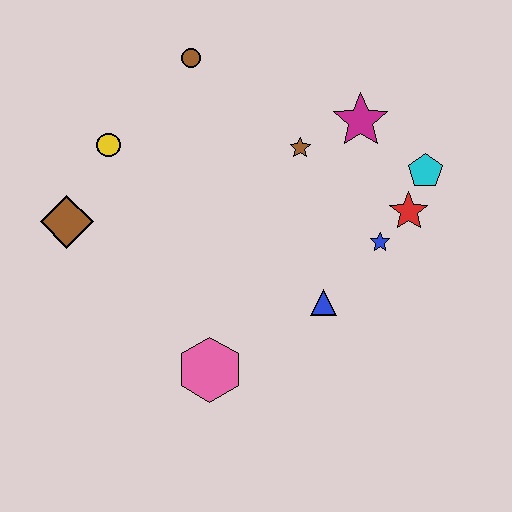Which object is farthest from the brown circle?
The pink hexagon is farthest from the brown circle.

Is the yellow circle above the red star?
Yes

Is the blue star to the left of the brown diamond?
No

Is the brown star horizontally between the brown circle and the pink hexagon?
No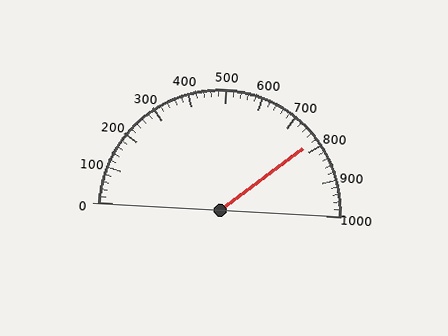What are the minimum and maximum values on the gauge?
The gauge ranges from 0 to 1000.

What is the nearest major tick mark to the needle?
The nearest major tick mark is 800.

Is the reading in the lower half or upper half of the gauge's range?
The reading is in the upper half of the range (0 to 1000).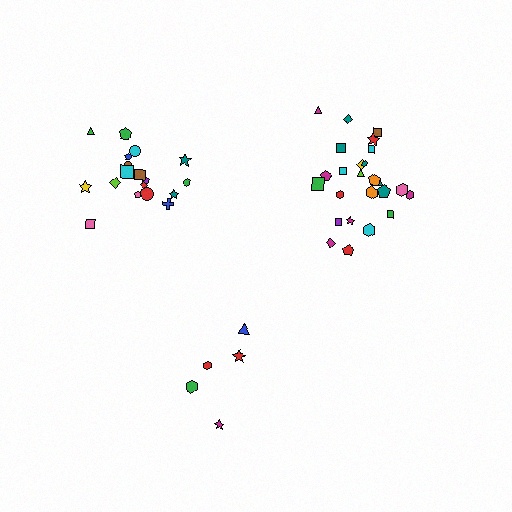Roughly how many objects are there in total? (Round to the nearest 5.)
Roughly 50 objects in total.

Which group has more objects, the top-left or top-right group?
The top-right group.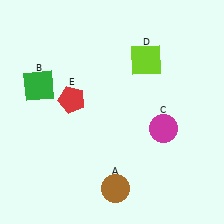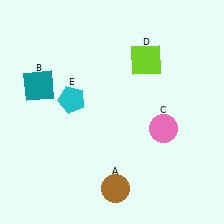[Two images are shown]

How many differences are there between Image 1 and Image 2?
There are 3 differences between the two images.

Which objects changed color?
B changed from green to teal. C changed from magenta to pink. E changed from red to cyan.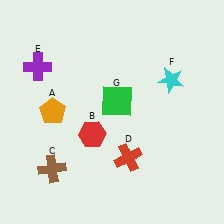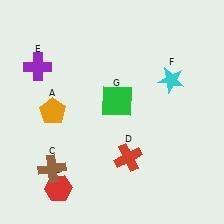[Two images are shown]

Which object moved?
The red hexagon (B) moved down.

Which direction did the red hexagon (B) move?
The red hexagon (B) moved down.